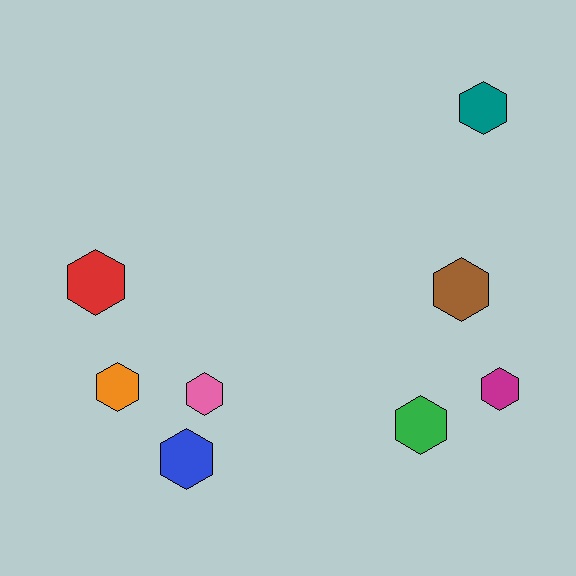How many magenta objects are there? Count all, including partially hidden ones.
There is 1 magenta object.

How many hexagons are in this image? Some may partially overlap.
There are 8 hexagons.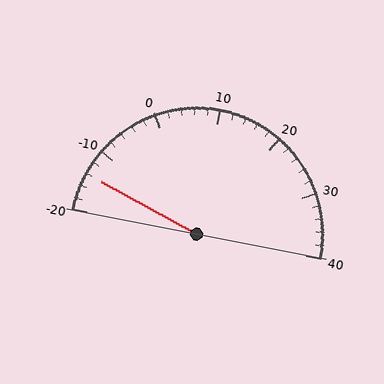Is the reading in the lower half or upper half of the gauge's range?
The reading is in the lower half of the range (-20 to 40).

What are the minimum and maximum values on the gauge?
The gauge ranges from -20 to 40.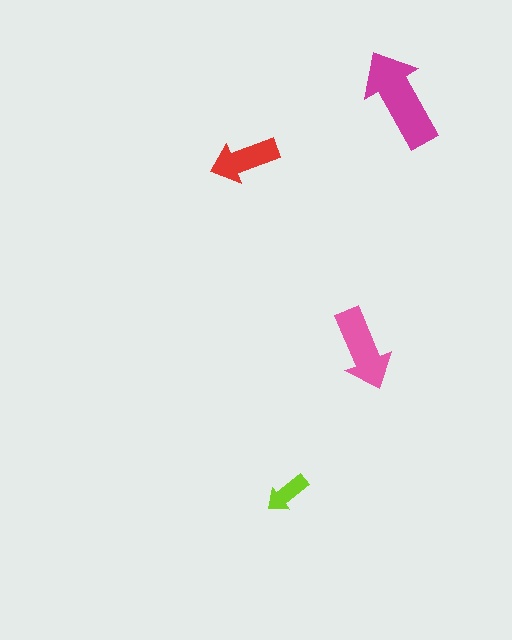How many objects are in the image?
There are 4 objects in the image.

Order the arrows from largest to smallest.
the magenta one, the pink one, the red one, the lime one.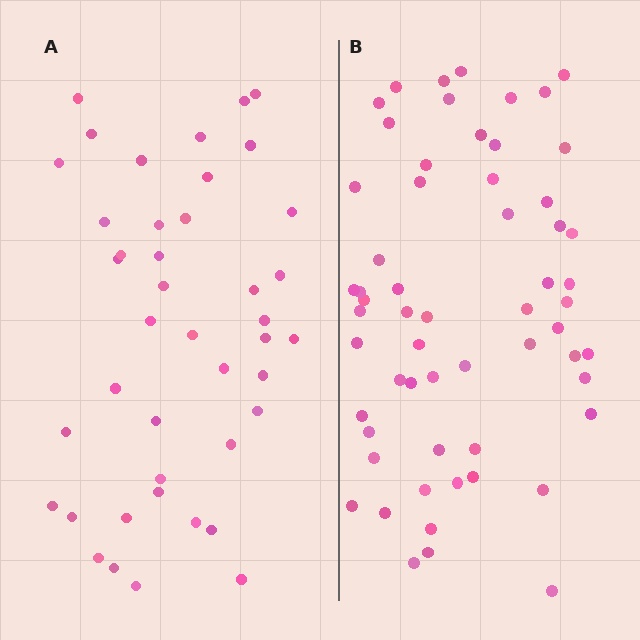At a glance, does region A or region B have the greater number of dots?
Region B (the right region) has more dots.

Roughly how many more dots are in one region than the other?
Region B has approximately 15 more dots than region A.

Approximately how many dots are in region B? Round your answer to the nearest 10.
About 60 dots. (The exact count is 59, which rounds to 60.)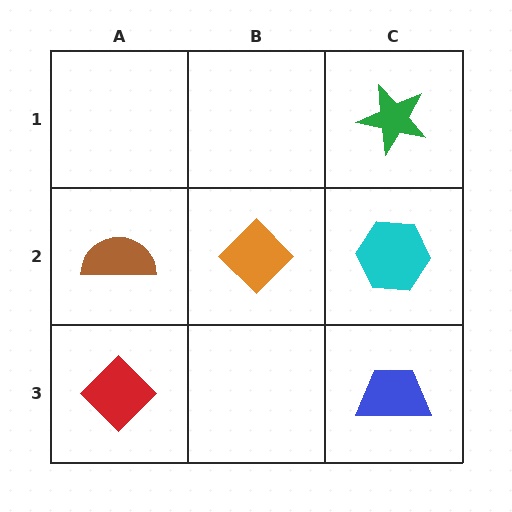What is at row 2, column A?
A brown semicircle.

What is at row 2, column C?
A cyan hexagon.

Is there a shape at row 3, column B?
No, that cell is empty.